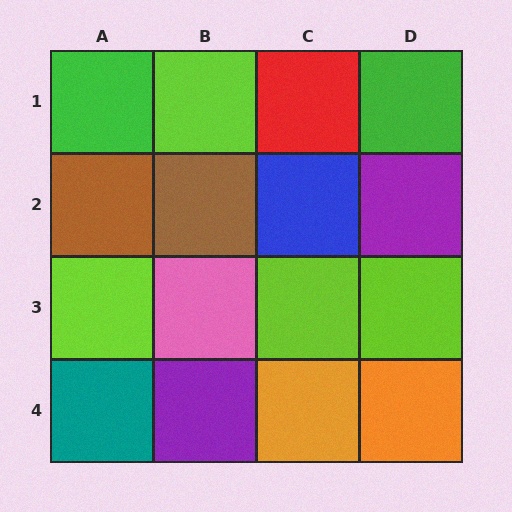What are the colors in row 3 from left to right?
Lime, pink, lime, lime.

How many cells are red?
1 cell is red.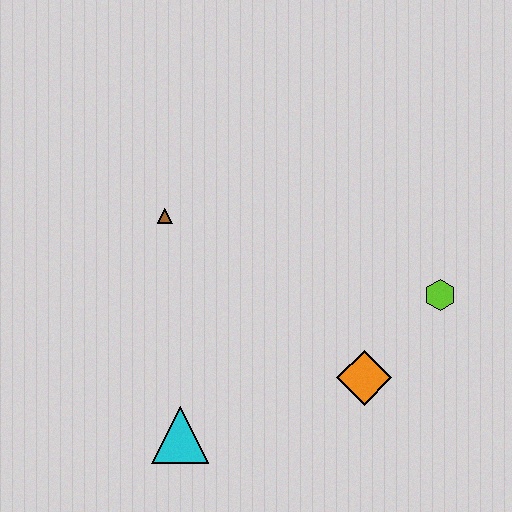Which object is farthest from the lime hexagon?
The cyan triangle is farthest from the lime hexagon.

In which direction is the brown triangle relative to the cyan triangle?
The brown triangle is above the cyan triangle.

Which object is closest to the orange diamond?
The lime hexagon is closest to the orange diamond.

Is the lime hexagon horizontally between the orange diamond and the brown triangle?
No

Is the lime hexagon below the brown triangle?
Yes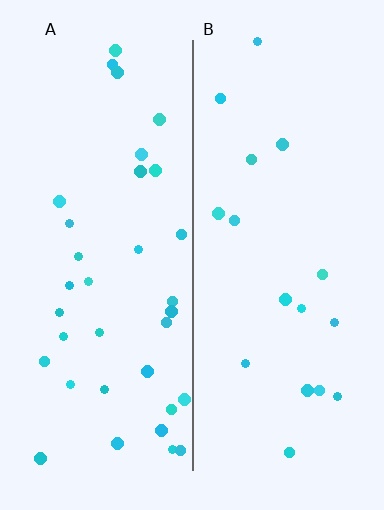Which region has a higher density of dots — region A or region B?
A (the left).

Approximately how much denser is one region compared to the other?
Approximately 2.1× — region A over region B.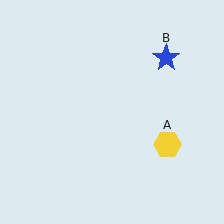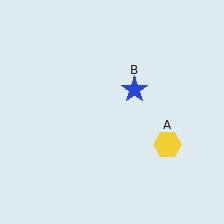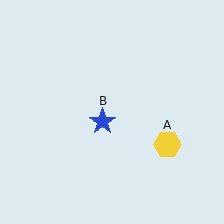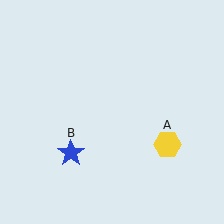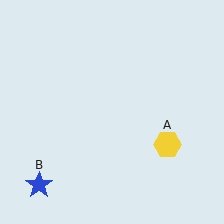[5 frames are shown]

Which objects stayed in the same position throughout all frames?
Yellow hexagon (object A) remained stationary.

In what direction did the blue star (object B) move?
The blue star (object B) moved down and to the left.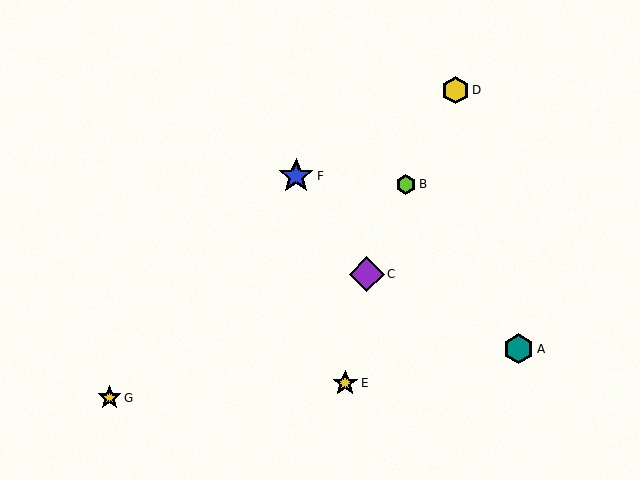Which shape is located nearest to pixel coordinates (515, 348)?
The teal hexagon (labeled A) at (519, 349) is nearest to that location.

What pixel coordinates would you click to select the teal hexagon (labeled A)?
Click at (519, 349) to select the teal hexagon A.